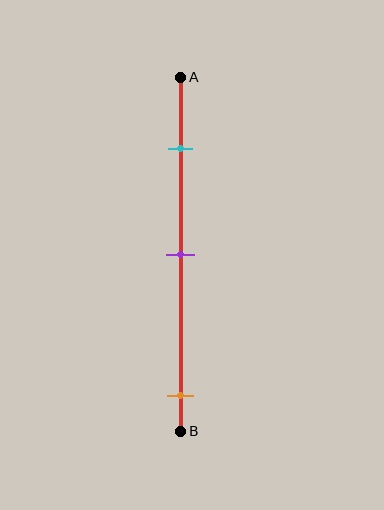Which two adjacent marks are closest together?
The cyan and purple marks are the closest adjacent pair.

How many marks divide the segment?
There are 3 marks dividing the segment.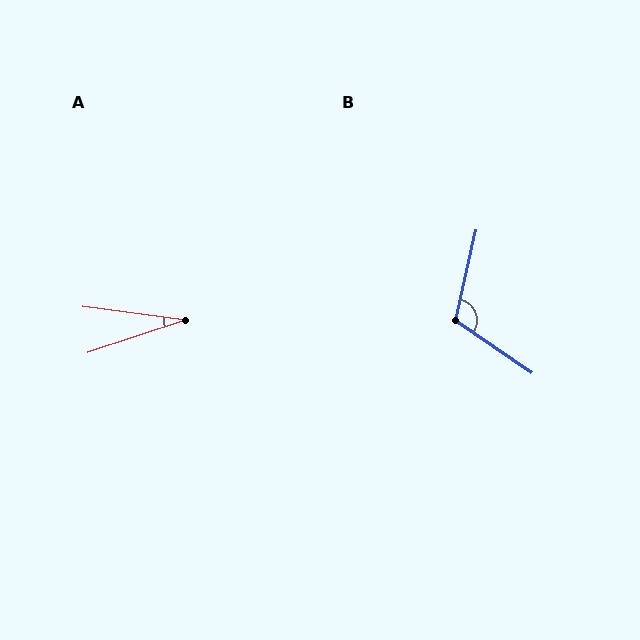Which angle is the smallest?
A, at approximately 26 degrees.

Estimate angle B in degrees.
Approximately 112 degrees.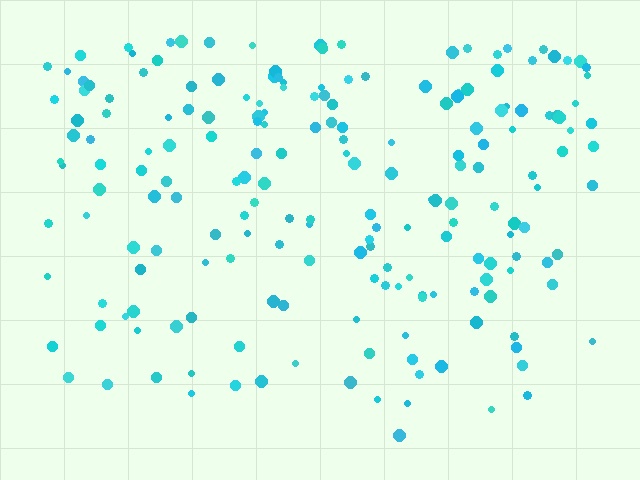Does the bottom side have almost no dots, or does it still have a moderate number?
Still a moderate number, just noticeably fewer than the top.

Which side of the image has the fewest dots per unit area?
The bottom.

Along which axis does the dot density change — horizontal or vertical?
Vertical.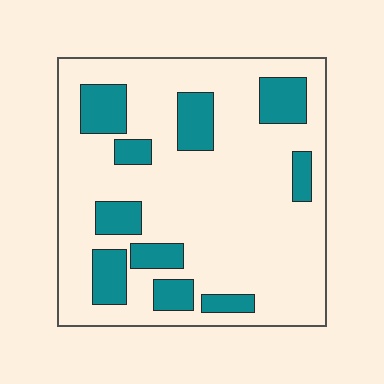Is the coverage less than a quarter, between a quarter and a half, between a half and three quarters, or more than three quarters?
Less than a quarter.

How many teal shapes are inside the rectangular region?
10.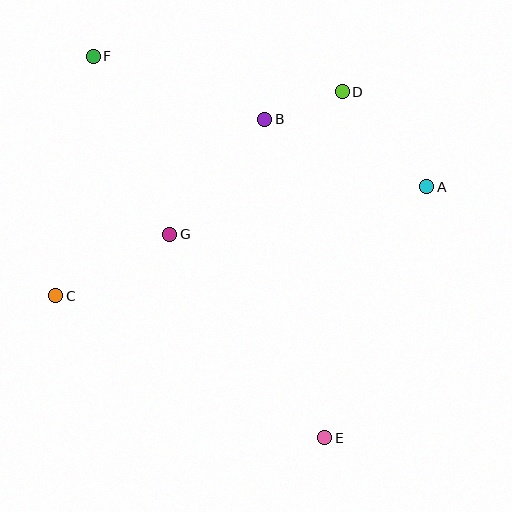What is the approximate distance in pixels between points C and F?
The distance between C and F is approximately 242 pixels.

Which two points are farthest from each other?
Points E and F are farthest from each other.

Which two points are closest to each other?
Points B and D are closest to each other.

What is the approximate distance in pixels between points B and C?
The distance between B and C is approximately 274 pixels.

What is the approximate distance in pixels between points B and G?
The distance between B and G is approximately 149 pixels.